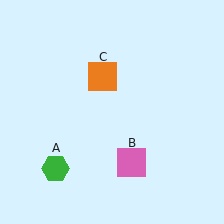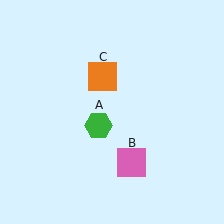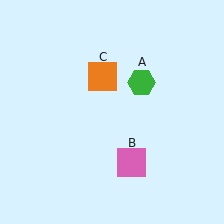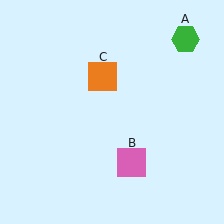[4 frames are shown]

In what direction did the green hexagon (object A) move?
The green hexagon (object A) moved up and to the right.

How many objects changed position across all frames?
1 object changed position: green hexagon (object A).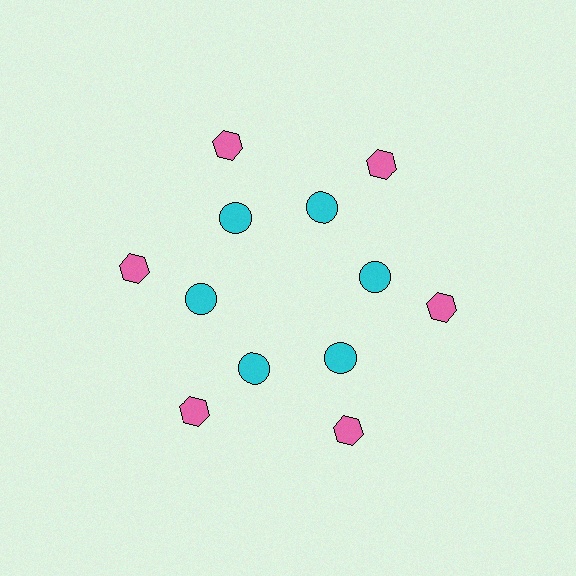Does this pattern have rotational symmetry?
Yes, this pattern has 6-fold rotational symmetry. It looks the same after rotating 60 degrees around the center.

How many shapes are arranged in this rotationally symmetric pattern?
There are 12 shapes, arranged in 6 groups of 2.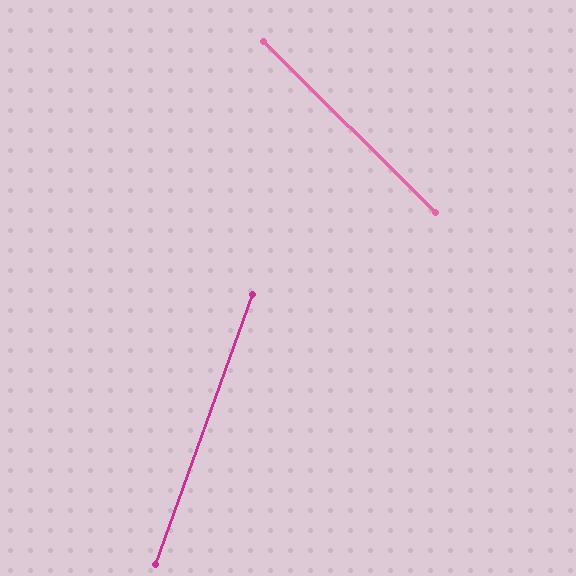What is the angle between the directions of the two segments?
Approximately 65 degrees.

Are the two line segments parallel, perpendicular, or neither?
Neither parallel nor perpendicular — they differ by about 65°.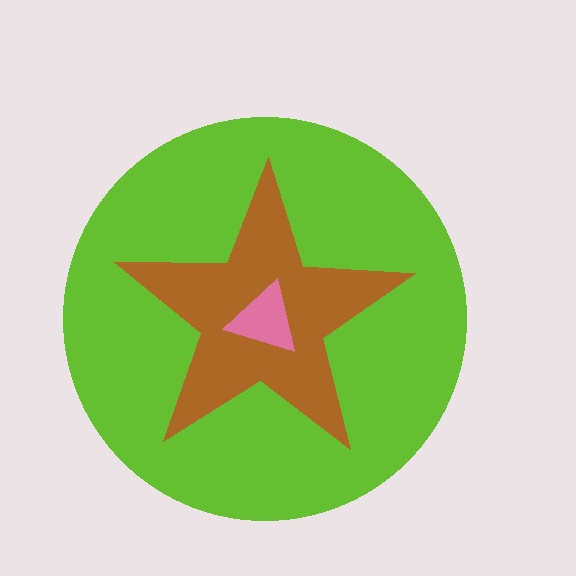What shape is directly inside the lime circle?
The brown star.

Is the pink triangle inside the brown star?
Yes.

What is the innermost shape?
The pink triangle.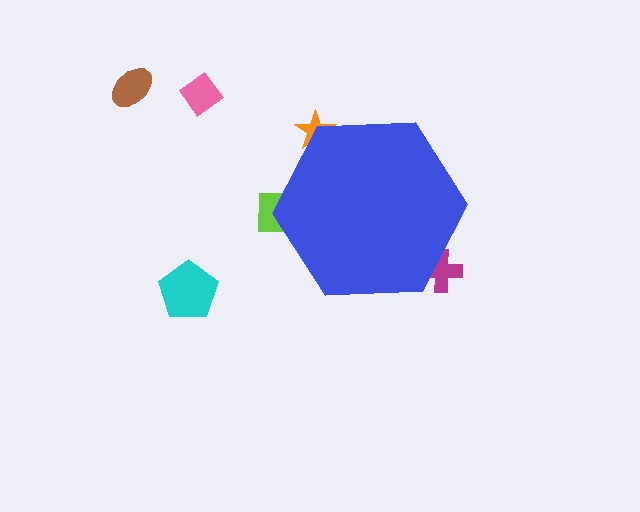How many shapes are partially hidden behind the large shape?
3 shapes are partially hidden.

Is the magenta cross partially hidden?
Yes, the magenta cross is partially hidden behind the blue hexagon.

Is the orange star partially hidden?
Yes, the orange star is partially hidden behind the blue hexagon.